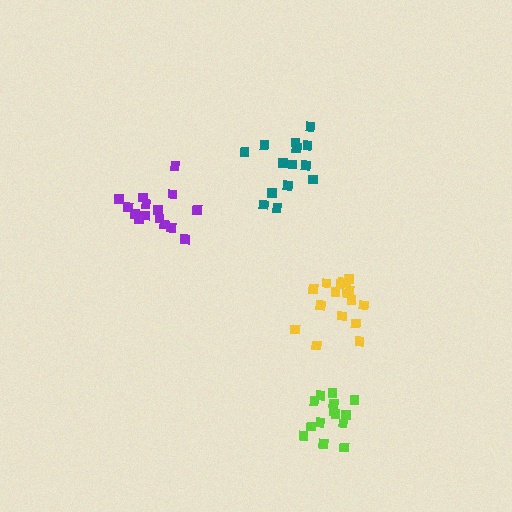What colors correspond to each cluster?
The clusters are colored: teal, purple, yellow, lime.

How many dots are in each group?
Group 1: 14 dots, Group 2: 16 dots, Group 3: 17 dots, Group 4: 14 dots (61 total).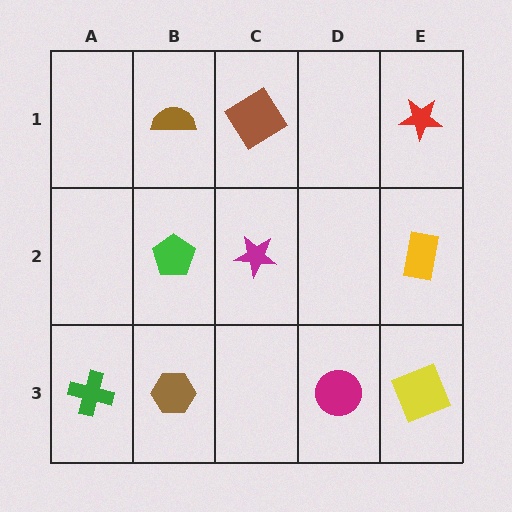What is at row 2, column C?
A magenta star.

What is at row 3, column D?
A magenta circle.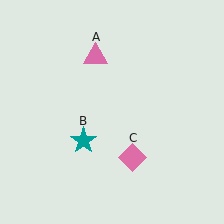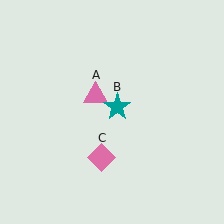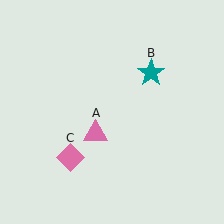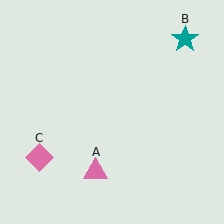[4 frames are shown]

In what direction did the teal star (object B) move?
The teal star (object B) moved up and to the right.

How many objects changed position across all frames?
3 objects changed position: pink triangle (object A), teal star (object B), pink diamond (object C).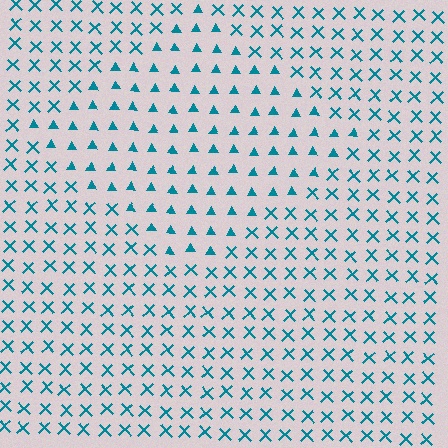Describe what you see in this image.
The image is filled with small teal elements arranged in a uniform grid. A diamond-shaped region contains triangles, while the surrounding area contains X marks. The boundary is defined purely by the change in element shape.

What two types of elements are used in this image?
The image uses triangles inside the diamond region and X marks outside it.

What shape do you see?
I see a diamond.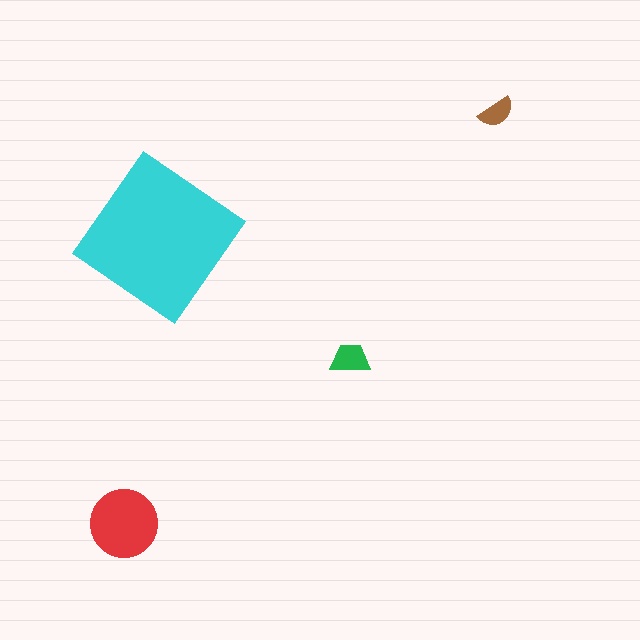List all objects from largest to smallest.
The cyan diamond, the red circle, the green trapezoid, the brown semicircle.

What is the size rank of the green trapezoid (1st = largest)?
3rd.